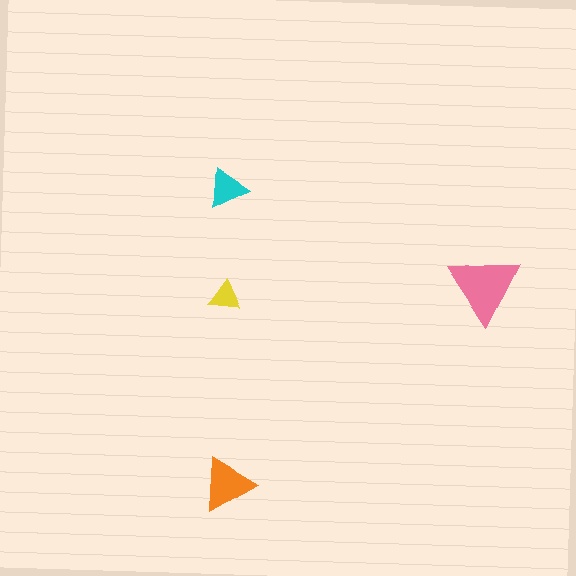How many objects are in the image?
There are 4 objects in the image.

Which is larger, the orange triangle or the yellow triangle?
The orange one.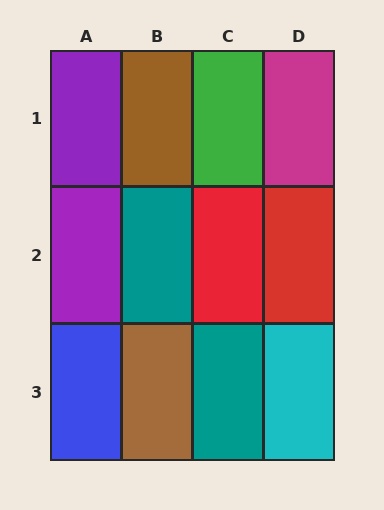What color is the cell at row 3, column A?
Blue.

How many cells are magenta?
1 cell is magenta.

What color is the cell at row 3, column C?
Teal.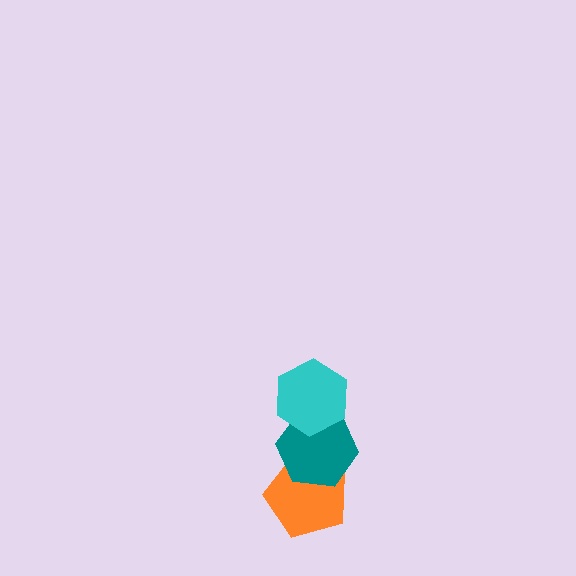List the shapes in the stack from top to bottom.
From top to bottom: the cyan hexagon, the teal hexagon, the orange pentagon.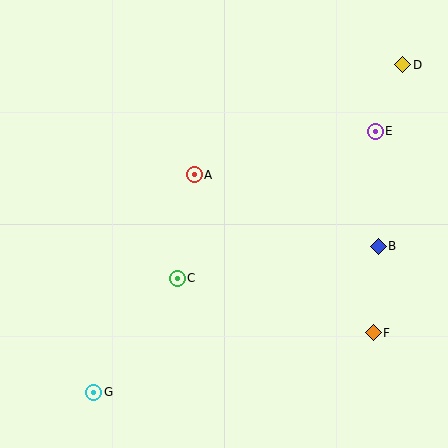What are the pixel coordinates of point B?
Point B is at (378, 246).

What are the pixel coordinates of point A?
Point A is at (194, 175).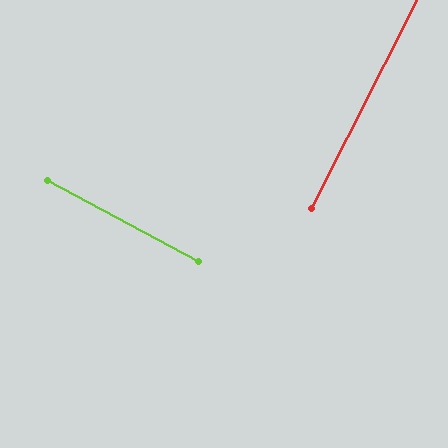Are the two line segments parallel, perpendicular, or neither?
Perpendicular — they meet at approximately 89°.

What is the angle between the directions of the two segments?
Approximately 89 degrees.